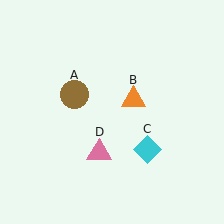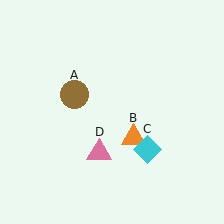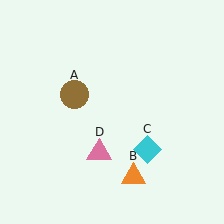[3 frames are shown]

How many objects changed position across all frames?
1 object changed position: orange triangle (object B).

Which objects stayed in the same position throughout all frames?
Brown circle (object A) and cyan diamond (object C) and pink triangle (object D) remained stationary.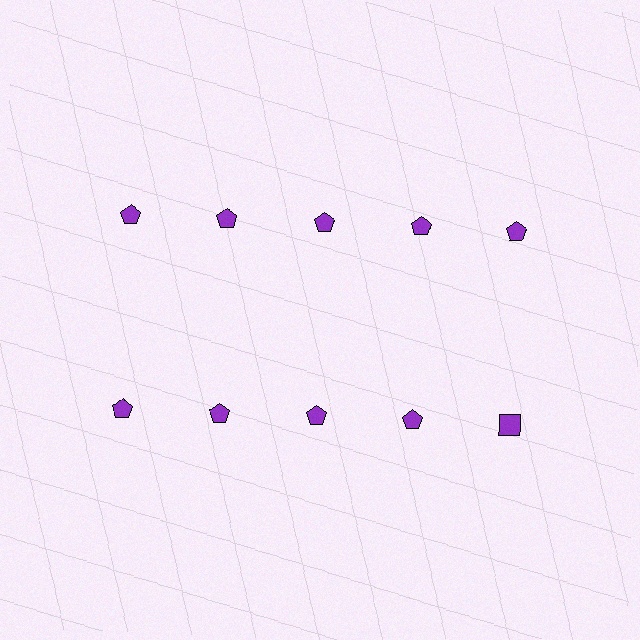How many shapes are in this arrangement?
There are 10 shapes arranged in a grid pattern.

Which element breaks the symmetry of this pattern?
The purple square in the second row, rightmost column breaks the symmetry. All other shapes are purple pentagons.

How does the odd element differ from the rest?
It has a different shape: square instead of pentagon.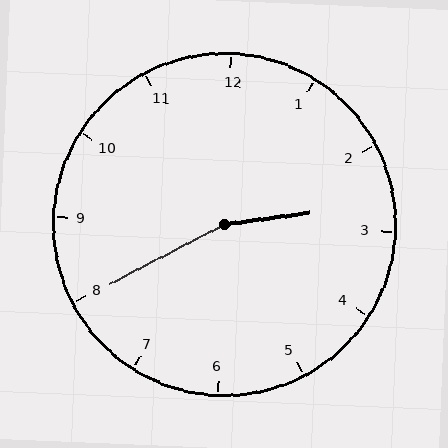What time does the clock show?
2:40.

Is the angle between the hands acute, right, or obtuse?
It is obtuse.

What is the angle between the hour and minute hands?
Approximately 160 degrees.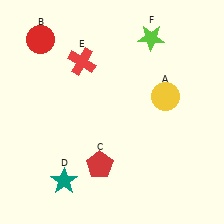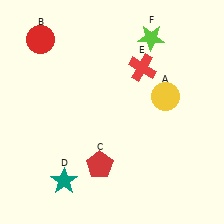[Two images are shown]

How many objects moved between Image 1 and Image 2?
1 object moved between the two images.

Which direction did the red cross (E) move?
The red cross (E) moved right.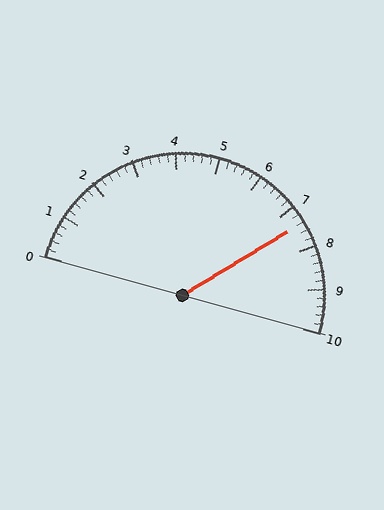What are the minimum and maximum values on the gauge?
The gauge ranges from 0 to 10.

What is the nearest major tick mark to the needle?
The nearest major tick mark is 7.